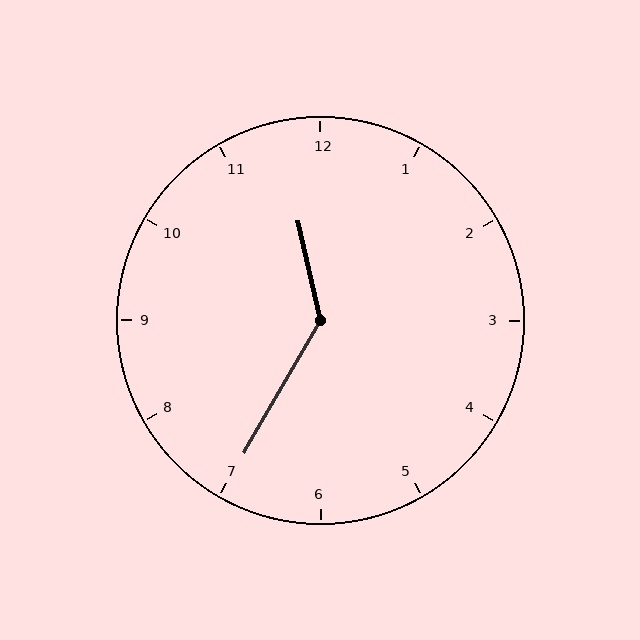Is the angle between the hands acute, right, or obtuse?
It is obtuse.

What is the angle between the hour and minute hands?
Approximately 138 degrees.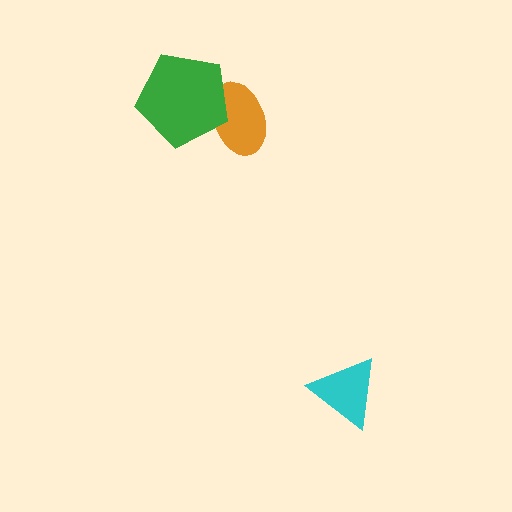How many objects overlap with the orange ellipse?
1 object overlaps with the orange ellipse.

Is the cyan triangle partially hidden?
No, no other shape covers it.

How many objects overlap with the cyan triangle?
0 objects overlap with the cyan triangle.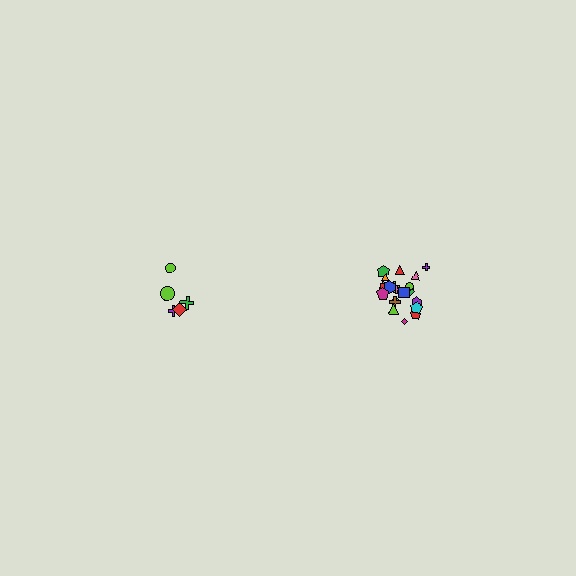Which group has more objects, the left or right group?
The right group.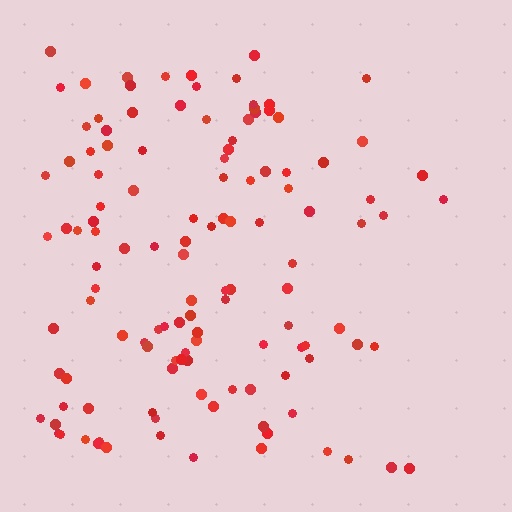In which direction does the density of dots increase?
From right to left, with the left side densest.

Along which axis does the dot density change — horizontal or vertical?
Horizontal.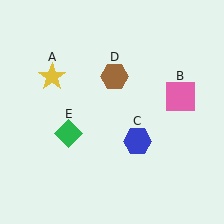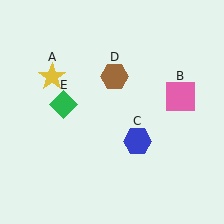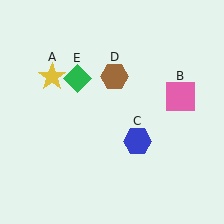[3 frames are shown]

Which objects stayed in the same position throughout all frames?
Yellow star (object A) and pink square (object B) and blue hexagon (object C) and brown hexagon (object D) remained stationary.